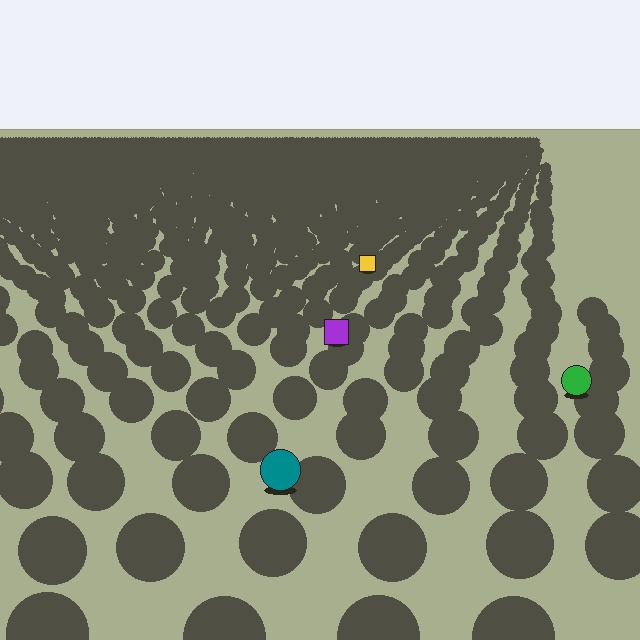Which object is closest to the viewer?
The teal circle is closest. The texture marks near it are larger and more spread out.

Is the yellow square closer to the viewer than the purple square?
No. The purple square is closer — you can tell from the texture gradient: the ground texture is coarser near it.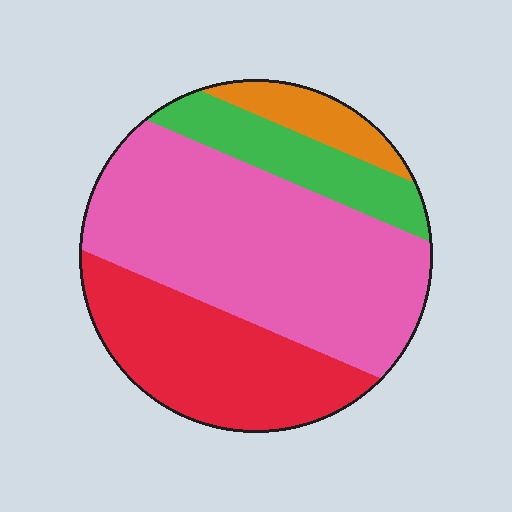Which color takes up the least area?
Orange, at roughly 10%.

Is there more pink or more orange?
Pink.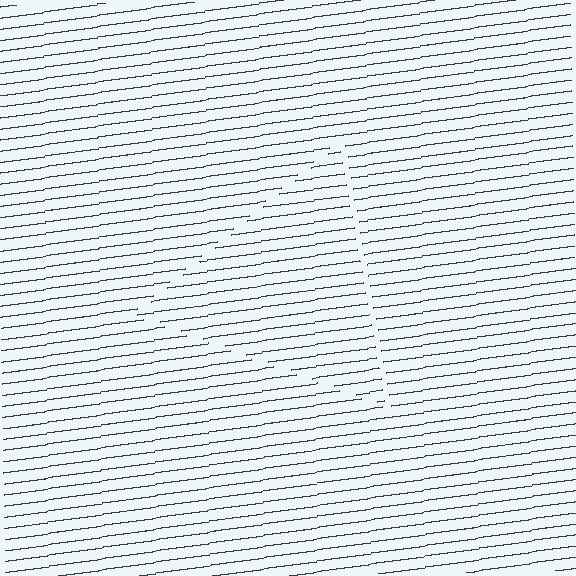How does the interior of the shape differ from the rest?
The interior of the shape contains the same grating, shifted by half a period — the contour is defined by the phase discontinuity where line-ends from the inner and outer gratings abut.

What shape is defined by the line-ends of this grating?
An illusory triangle. The interior of the shape contains the same grating, shifted by half a period — the contour is defined by the phase discontinuity where line-ends from the inner and outer gratings abut.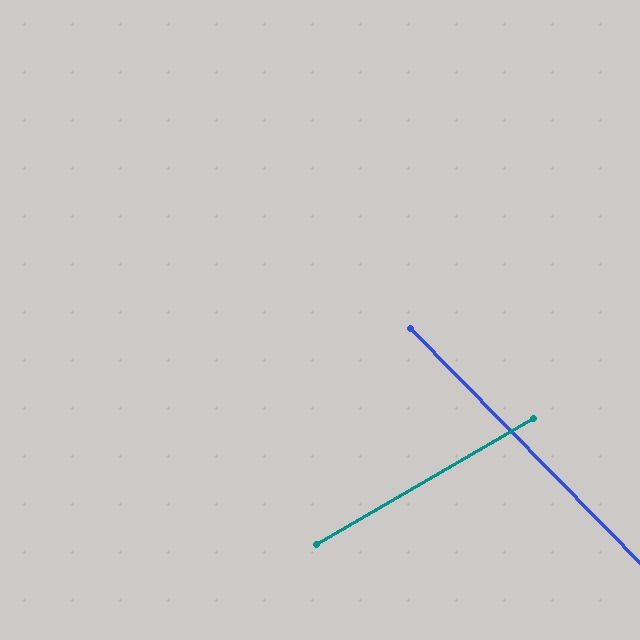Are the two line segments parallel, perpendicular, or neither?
Neither parallel nor perpendicular — they differ by about 76°.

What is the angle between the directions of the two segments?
Approximately 76 degrees.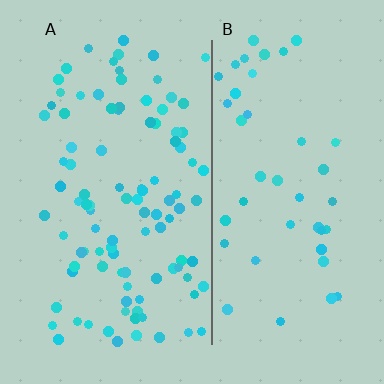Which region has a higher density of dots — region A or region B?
A (the left).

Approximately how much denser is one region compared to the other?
Approximately 2.2× — region A over region B.